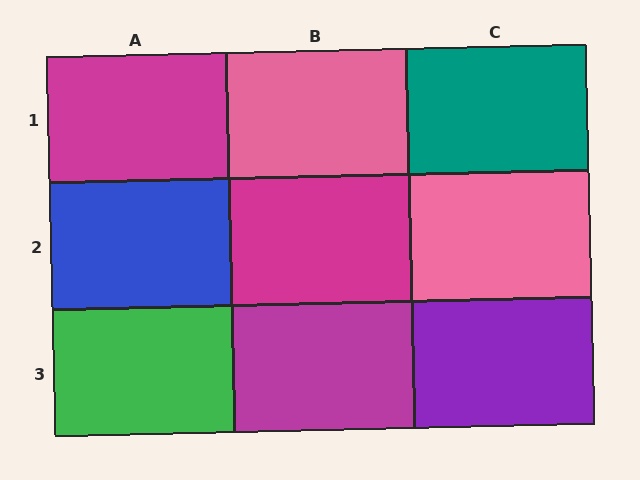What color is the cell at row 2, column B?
Magenta.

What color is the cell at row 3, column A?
Green.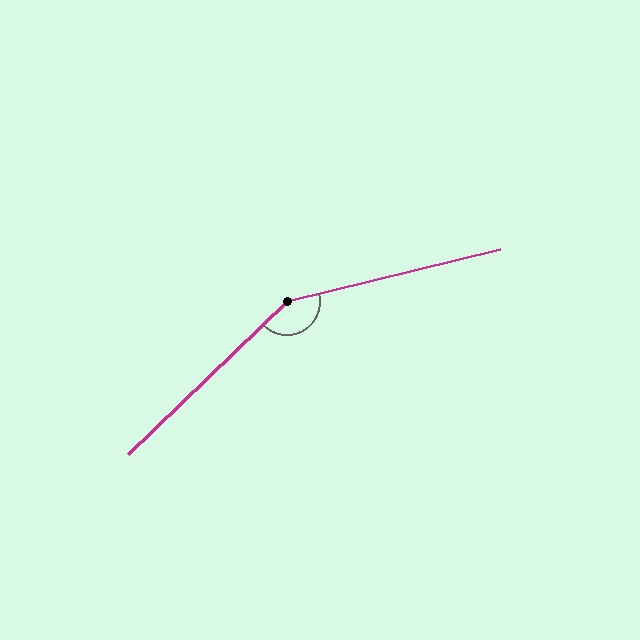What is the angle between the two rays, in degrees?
Approximately 150 degrees.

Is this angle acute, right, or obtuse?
It is obtuse.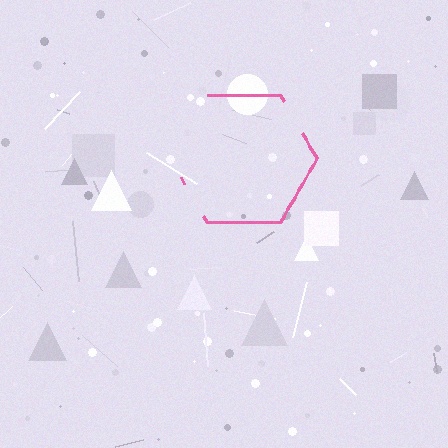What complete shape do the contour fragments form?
The contour fragments form a hexagon.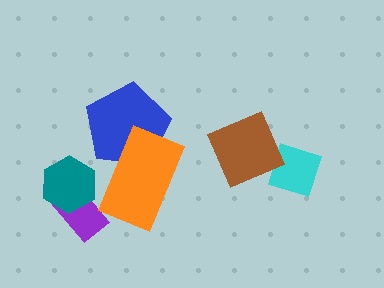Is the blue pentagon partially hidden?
Yes, it is partially covered by another shape.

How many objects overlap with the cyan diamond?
1 object overlaps with the cyan diamond.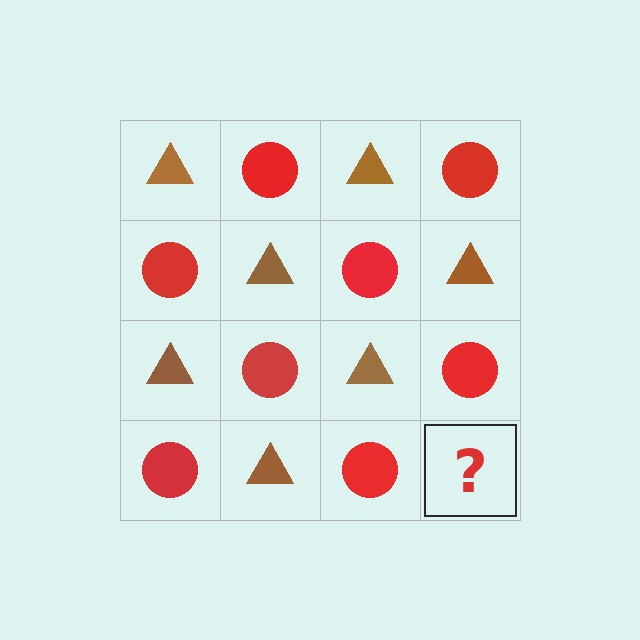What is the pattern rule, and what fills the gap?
The rule is that it alternates brown triangle and red circle in a checkerboard pattern. The gap should be filled with a brown triangle.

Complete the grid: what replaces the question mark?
The question mark should be replaced with a brown triangle.